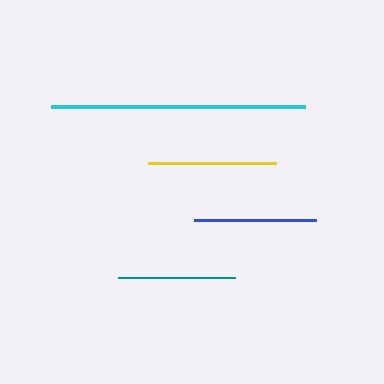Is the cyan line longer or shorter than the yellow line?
The cyan line is longer than the yellow line.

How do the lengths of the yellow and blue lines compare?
The yellow and blue lines are approximately the same length.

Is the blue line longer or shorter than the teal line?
The blue line is longer than the teal line.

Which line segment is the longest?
The cyan line is the longest at approximately 254 pixels.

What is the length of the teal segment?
The teal segment is approximately 117 pixels long.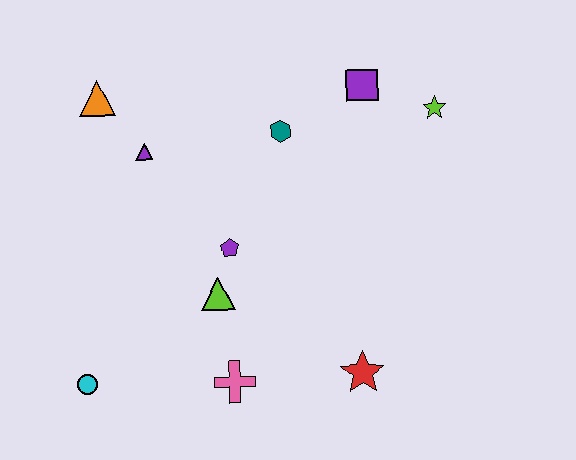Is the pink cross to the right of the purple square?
No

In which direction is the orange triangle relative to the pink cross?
The orange triangle is above the pink cross.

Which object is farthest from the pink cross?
The lime star is farthest from the pink cross.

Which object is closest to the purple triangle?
The orange triangle is closest to the purple triangle.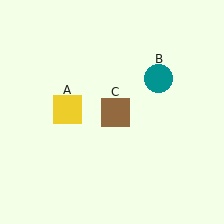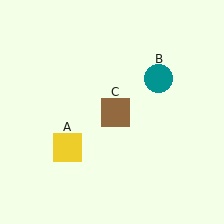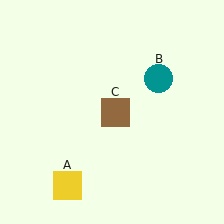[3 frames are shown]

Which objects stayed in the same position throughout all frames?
Teal circle (object B) and brown square (object C) remained stationary.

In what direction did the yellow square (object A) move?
The yellow square (object A) moved down.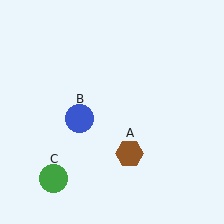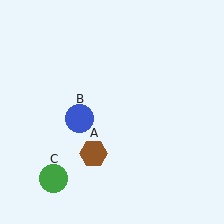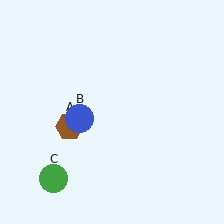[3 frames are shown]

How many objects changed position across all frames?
1 object changed position: brown hexagon (object A).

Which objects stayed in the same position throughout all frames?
Blue circle (object B) and green circle (object C) remained stationary.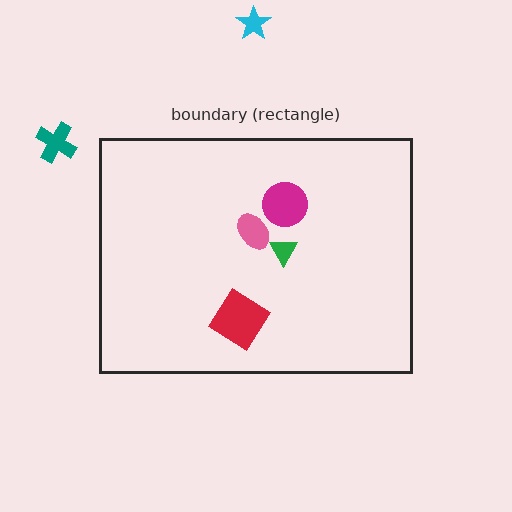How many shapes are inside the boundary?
4 inside, 2 outside.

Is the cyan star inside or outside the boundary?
Outside.